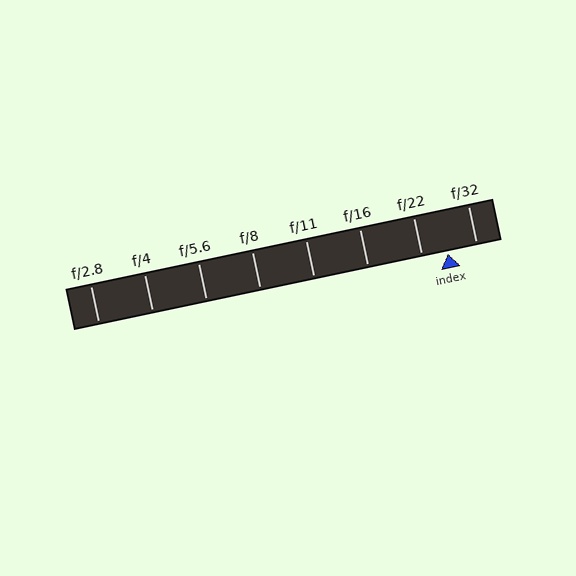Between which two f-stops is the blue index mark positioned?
The index mark is between f/22 and f/32.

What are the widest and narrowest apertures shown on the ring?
The widest aperture shown is f/2.8 and the narrowest is f/32.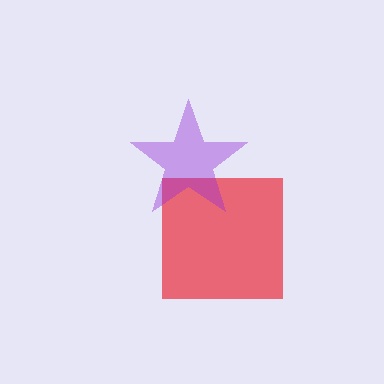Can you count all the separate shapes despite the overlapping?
Yes, there are 2 separate shapes.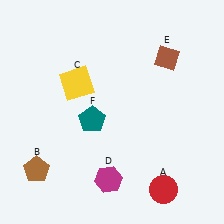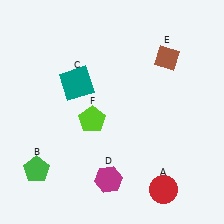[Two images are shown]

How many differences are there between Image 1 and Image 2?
There are 3 differences between the two images.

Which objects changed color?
B changed from brown to green. C changed from yellow to teal. F changed from teal to lime.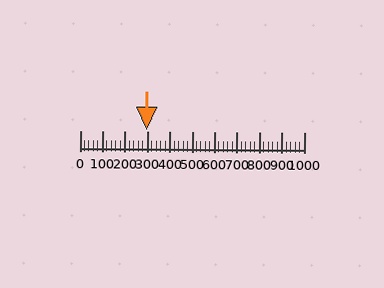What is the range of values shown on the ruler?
The ruler shows values from 0 to 1000.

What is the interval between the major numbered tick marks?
The major tick marks are spaced 100 units apart.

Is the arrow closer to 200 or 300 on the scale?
The arrow is closer to 300.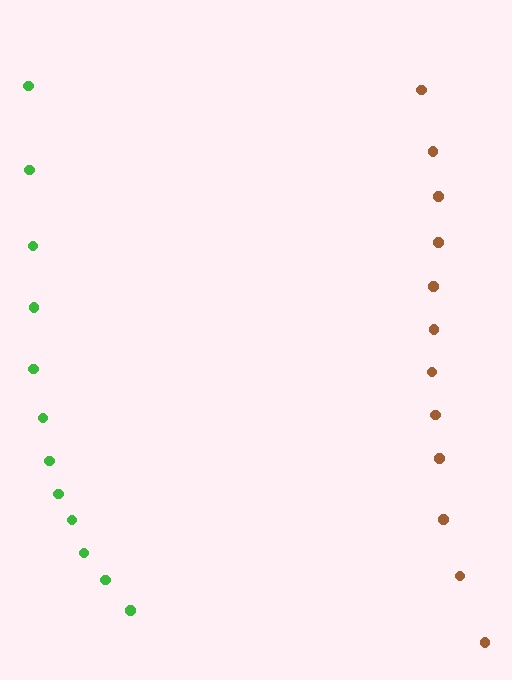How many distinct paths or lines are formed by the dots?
There are 2 distinct paths.